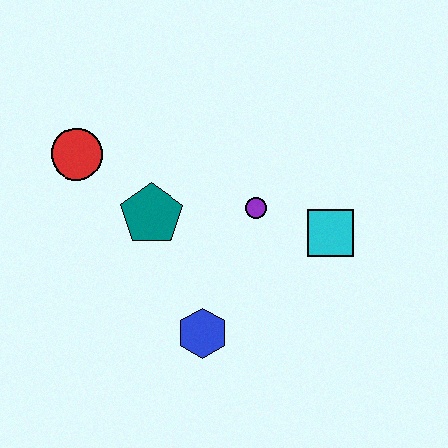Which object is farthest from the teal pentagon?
The cyan square is farthest from the teal pentagon.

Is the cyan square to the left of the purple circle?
No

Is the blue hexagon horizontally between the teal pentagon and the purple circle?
Yes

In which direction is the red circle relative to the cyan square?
The red circle is to the left of the cyan square.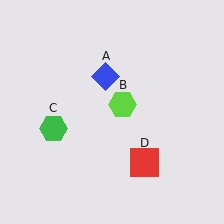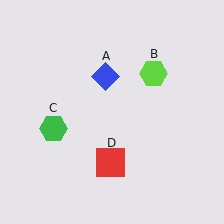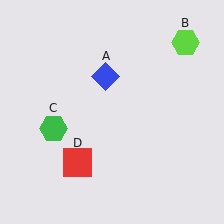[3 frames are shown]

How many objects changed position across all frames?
2 objects changed position: lime hexagon (object B), red square (object D).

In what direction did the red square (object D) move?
The red square (object D) moved left.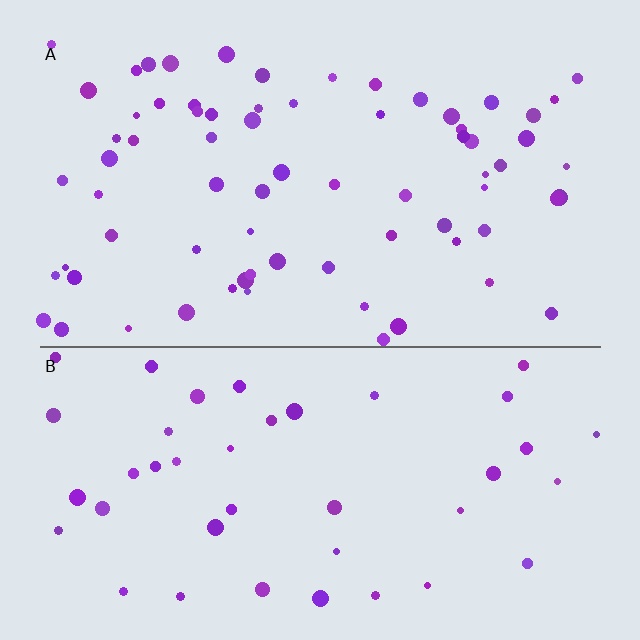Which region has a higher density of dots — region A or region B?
A (the top).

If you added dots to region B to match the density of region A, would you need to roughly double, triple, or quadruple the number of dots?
Approximately double.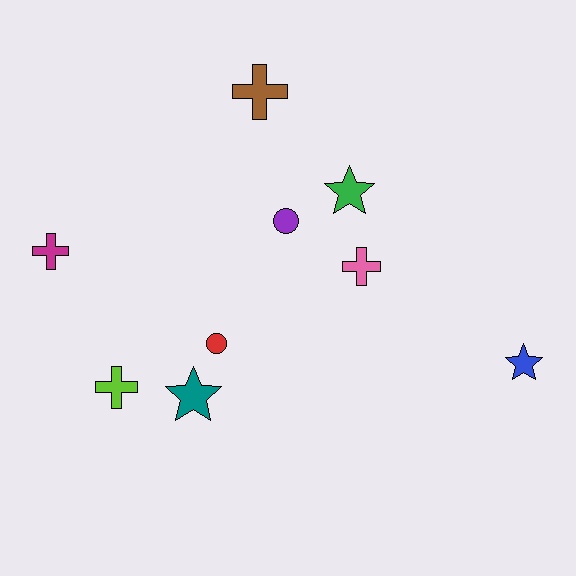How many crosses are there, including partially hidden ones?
There are 4 crosses.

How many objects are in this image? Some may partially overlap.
There are 9 objects.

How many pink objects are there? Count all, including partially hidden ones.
There is 1 pink object.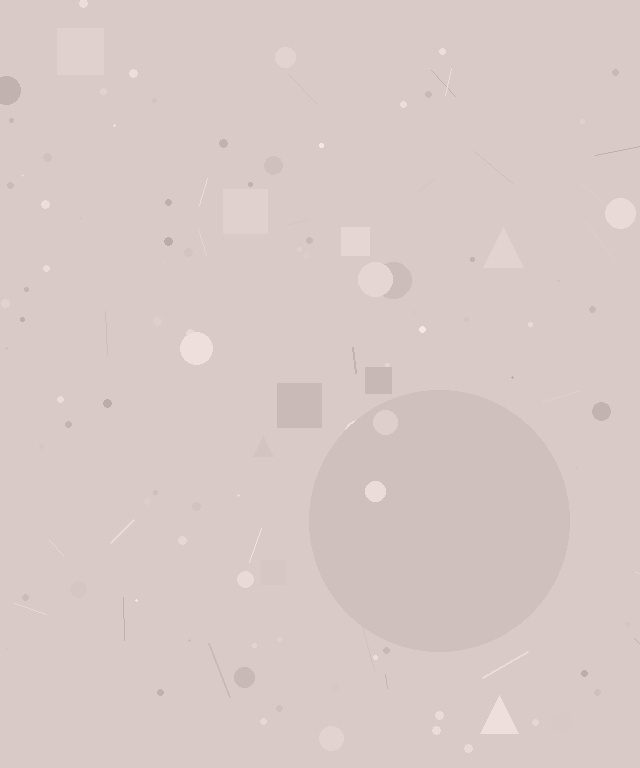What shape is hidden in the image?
A circle is hidden in the image.